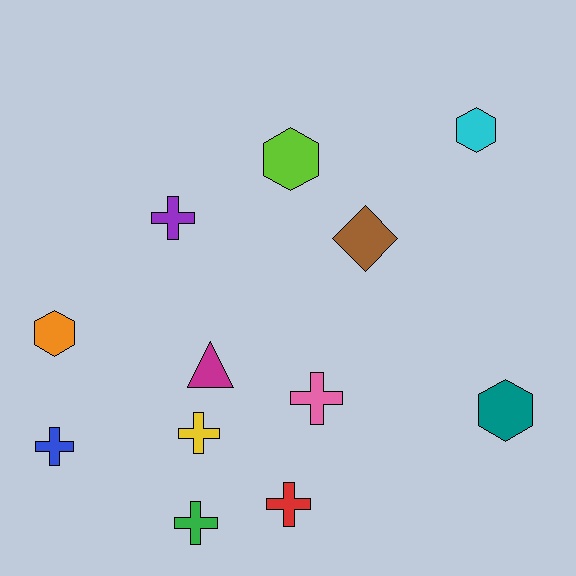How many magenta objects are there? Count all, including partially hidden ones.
There is 1 magenta object.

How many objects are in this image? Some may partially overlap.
There are 12 objects.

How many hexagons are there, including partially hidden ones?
There are 4 hexagons.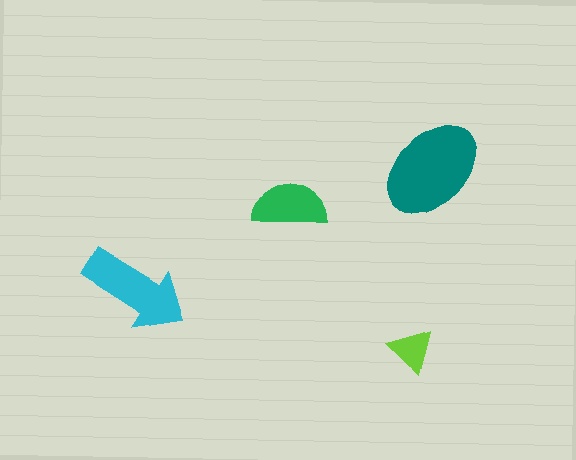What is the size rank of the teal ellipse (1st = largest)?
1st.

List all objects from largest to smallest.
The teal ellipse, the cyan arrow, the green semicircle, the lime triangle.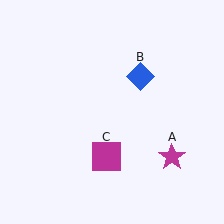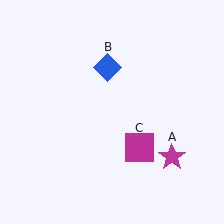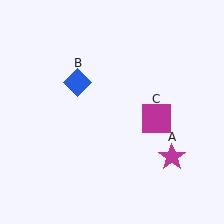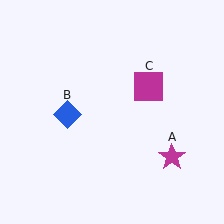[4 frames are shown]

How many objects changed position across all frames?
2 objects changed position: blue diamond (object B), magenta square (object C).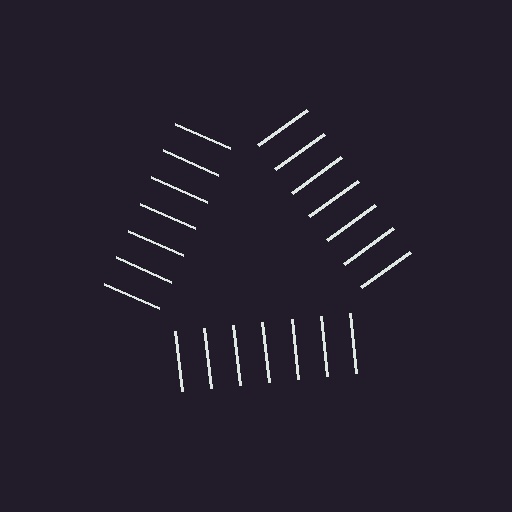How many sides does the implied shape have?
3 sides — the line-ends trace a triangle.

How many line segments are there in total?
21 — 7 along each of the 3 edges.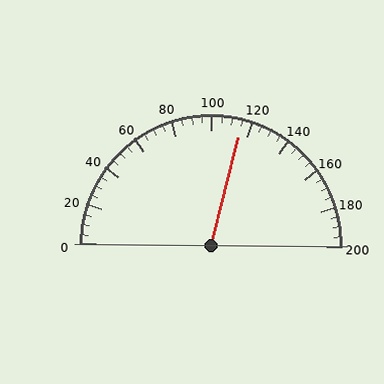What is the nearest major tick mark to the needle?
The nearest major tick mark is 120.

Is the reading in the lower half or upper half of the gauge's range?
The reading is in the upper half of the range (0 to 200).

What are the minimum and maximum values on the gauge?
The gauge ranges from 0 to 200.